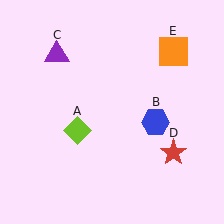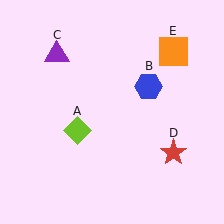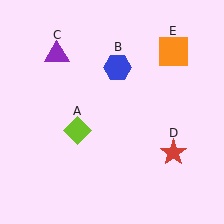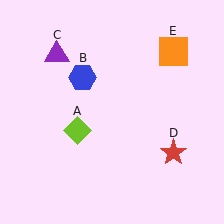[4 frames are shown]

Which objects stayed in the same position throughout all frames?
Lime diamond (object A) and purple triangle (object C) and red star (object D) and orange square (object E) remained stationary.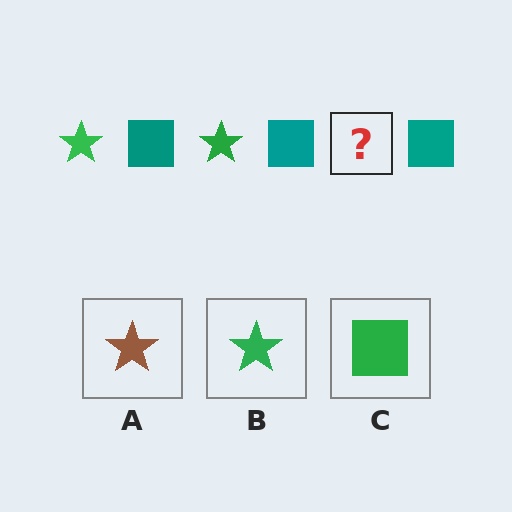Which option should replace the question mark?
Option B.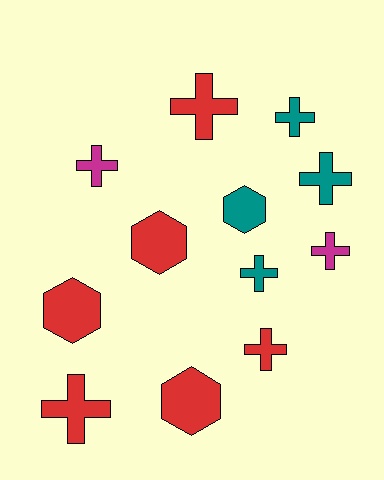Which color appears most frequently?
Red, with 6 objects.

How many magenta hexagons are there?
There are no magenta hexagons.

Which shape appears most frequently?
Cross, with 8 objects.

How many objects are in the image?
There are 12 objects.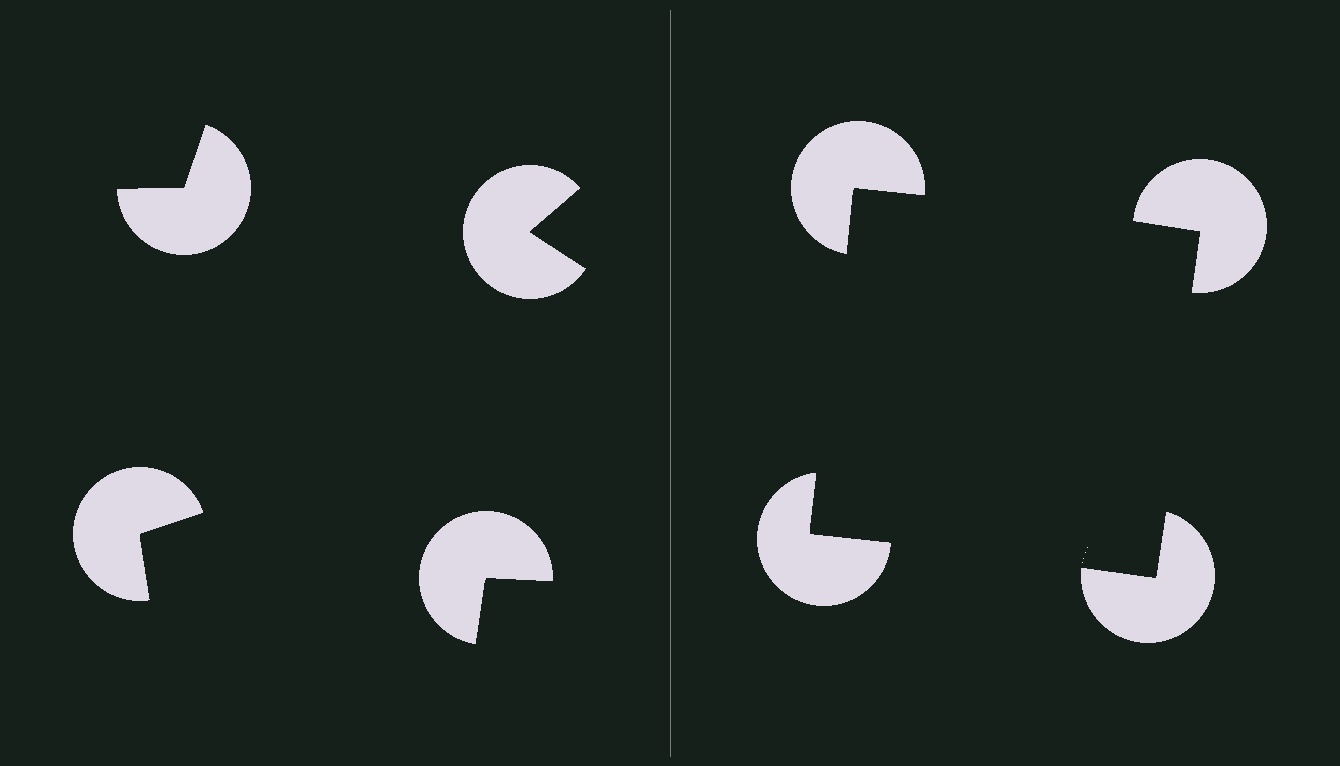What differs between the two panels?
The pac-man discs are positioned identically on both sides; only the wedge orientations differ. On the right they align to a square; on the left they are misaligned.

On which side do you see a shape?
An illusory square appears on the right side. On the left side the wedge cuts are rotated, so no coherent shape forms.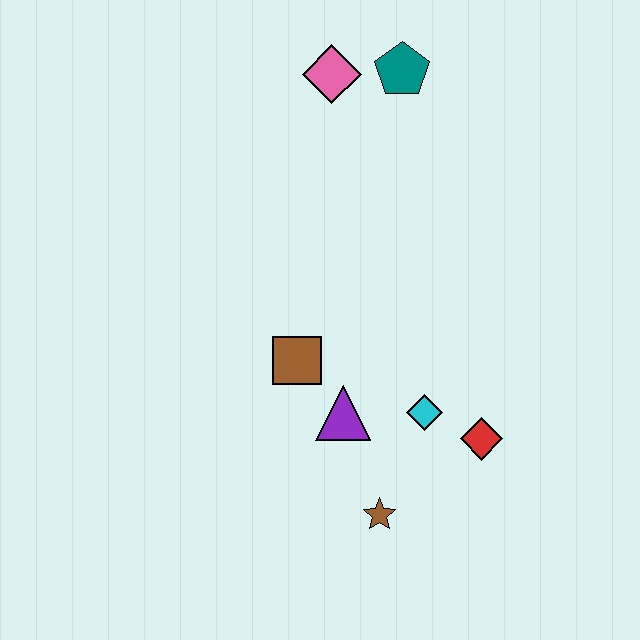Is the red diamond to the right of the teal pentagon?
Yes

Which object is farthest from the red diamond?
The pink diamond is farthest from the red diamond.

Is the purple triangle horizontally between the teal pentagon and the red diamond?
No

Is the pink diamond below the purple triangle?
No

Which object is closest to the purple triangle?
The brown square is closest to the purple triangle.